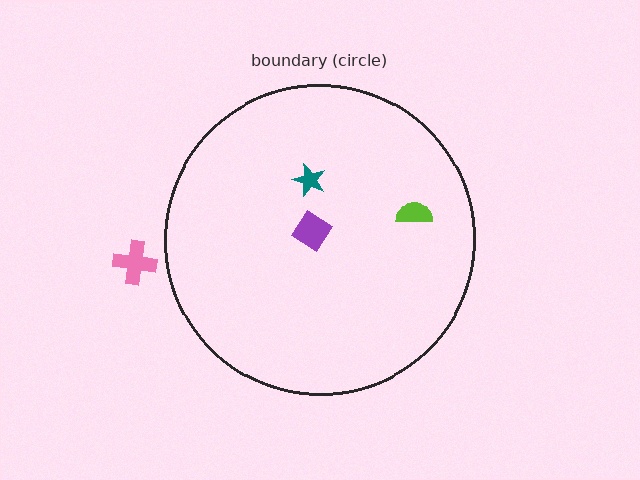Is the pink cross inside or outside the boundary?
Outside.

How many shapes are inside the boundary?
3 inside, 1 outside.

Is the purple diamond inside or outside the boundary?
Inside.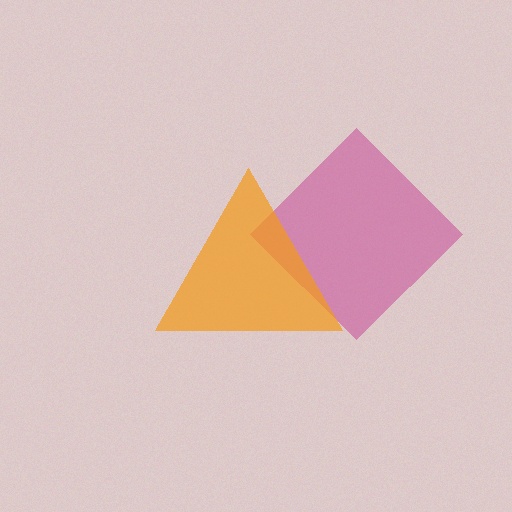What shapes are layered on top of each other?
The layered shapes are: a magenta diamond, an orange triangle.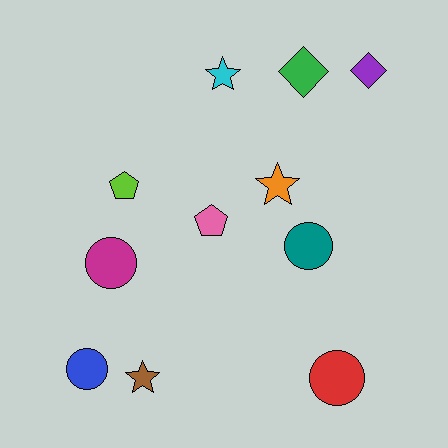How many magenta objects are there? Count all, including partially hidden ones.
There is 1 magenta object.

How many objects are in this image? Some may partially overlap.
There are 11 objects.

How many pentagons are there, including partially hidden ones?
There are 2 pentagons.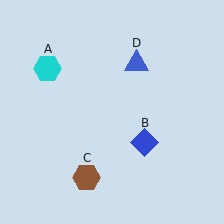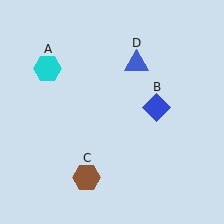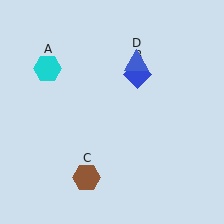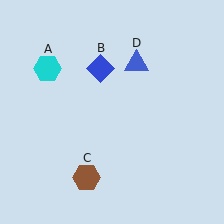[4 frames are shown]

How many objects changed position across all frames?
1 object changed position: blue diamond (object B).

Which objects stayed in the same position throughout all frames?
Cyan hexagon (object A) and brown hexagon (object C) and blue triangle (object D) remained stationary.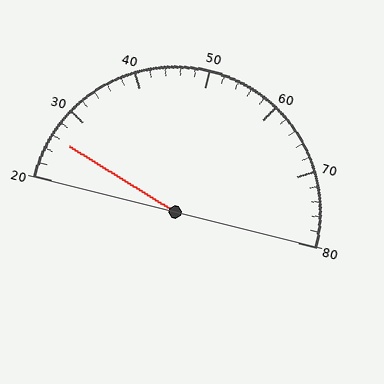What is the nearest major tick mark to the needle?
The nearest major tick mark is 30.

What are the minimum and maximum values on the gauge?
The gauge ranges from 20 to 80.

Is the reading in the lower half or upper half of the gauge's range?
The reading is in the lower half of the range (20 to 80).